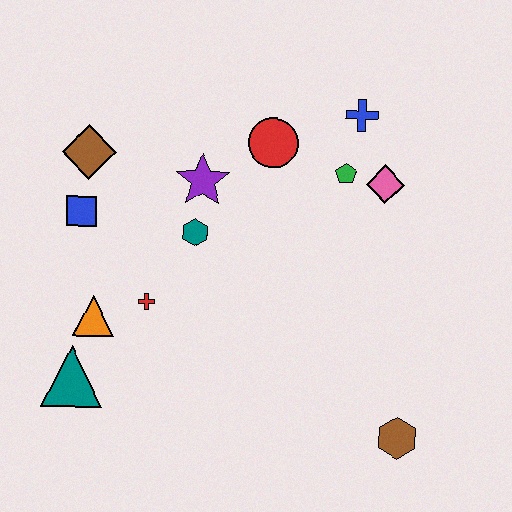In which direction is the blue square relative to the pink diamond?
The blue square is to the left of the pink diamond.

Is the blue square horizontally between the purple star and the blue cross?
No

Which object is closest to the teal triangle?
The orange triangle is closest to the teal triangle.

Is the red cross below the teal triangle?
No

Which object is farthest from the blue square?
The brown hexagon is farthest from the blue square.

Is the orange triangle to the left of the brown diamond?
No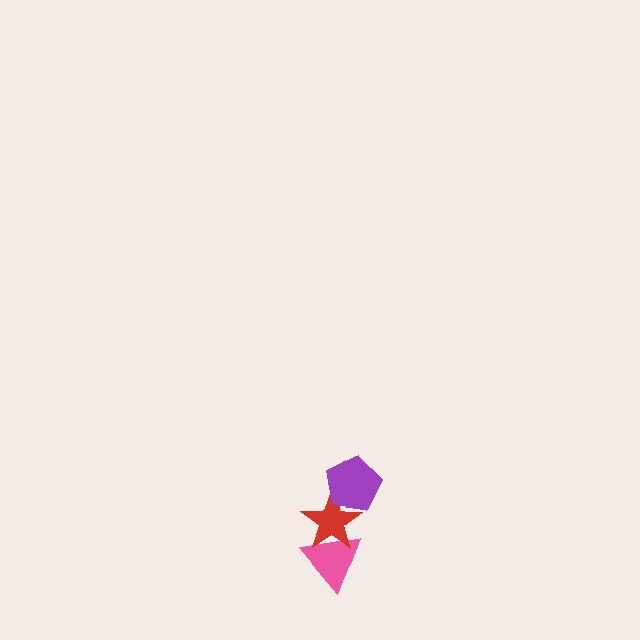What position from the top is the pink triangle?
The pink triangle is 3rd from the top.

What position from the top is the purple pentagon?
The purple pentagon is 1st from the top.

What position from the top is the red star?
The red star is 2nd from the top.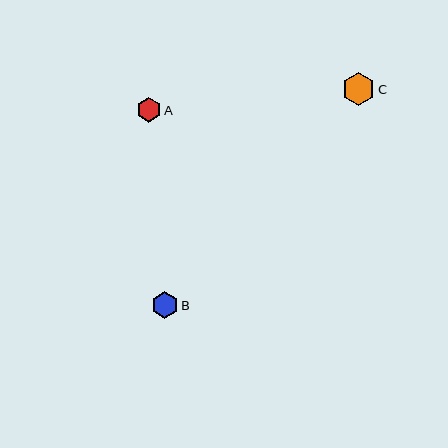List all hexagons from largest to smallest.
From largest to smallest: C, B, A.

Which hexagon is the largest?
Hexagon C is the largest with a size of approximately 33 pixels.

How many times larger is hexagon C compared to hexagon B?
Hexagon C is approximately 1.3 times the size of hexagon B.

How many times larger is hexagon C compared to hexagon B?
Hexagon C is approximately 1.3 times the size of hexagon B.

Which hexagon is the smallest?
Hexagon A is the smallest with a size of approximately 24 pixels.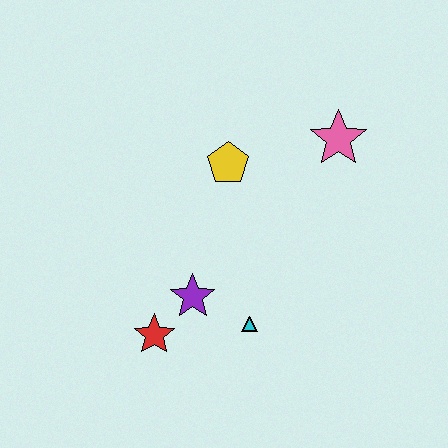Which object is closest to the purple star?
The red star is closest to the purple star.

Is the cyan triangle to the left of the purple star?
No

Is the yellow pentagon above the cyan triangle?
Yes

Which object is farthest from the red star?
The pink star is farthest from the red star.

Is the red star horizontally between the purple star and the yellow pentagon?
No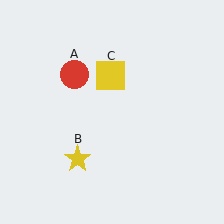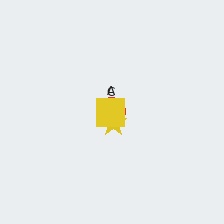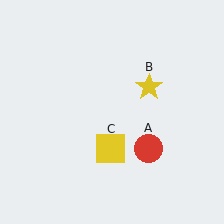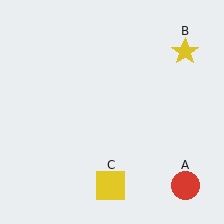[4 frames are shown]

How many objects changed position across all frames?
3 objects changed position: red circle (object A), yellow star (object B), yellow square (object C).